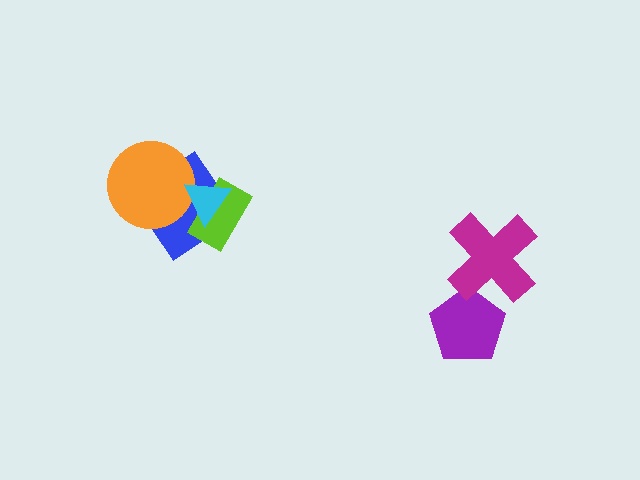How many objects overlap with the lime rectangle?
2 objects overlap with the lime rectangle.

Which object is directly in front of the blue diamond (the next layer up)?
The orange circle is directly in front of the blue diamond.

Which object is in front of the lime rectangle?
The cyan triangle is in front of the lime rectangle.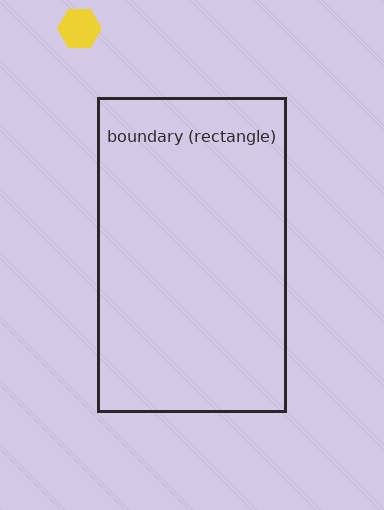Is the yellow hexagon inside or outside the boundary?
Outside.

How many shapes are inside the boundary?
0 inside, 1 outside.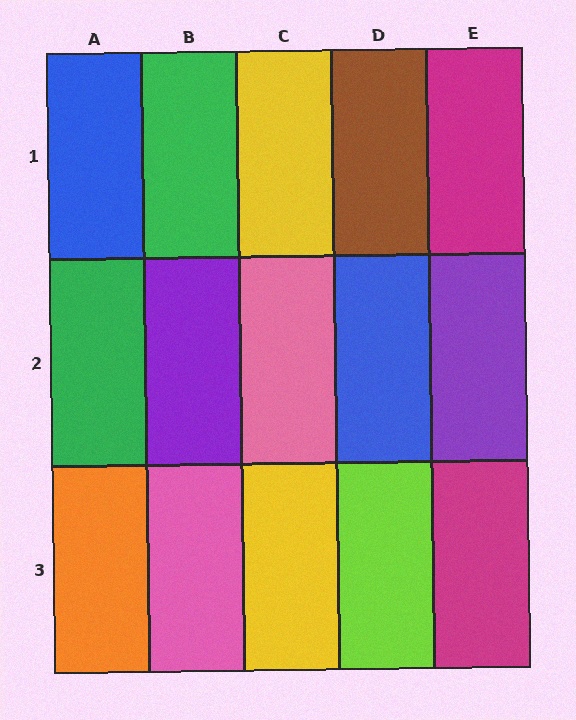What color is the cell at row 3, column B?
Pink.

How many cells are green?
2 cells are green.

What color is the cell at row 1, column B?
Green.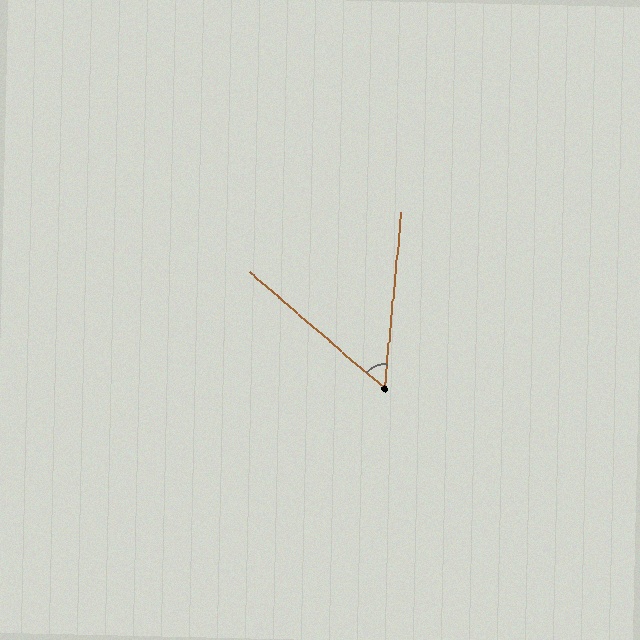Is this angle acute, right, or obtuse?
It is acute.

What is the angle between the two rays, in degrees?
Approximately 55 degrees.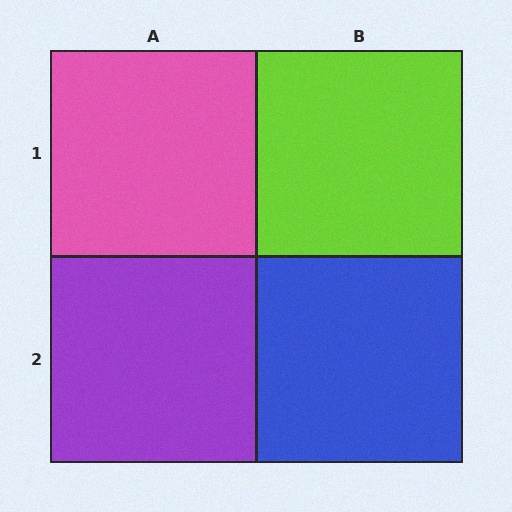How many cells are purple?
1 cell is purple.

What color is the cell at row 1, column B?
Lime.